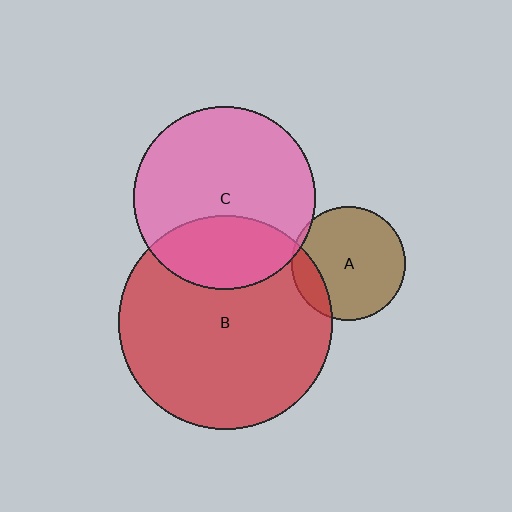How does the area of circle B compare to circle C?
Approximately 1.4 times.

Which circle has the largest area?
Circle B (red).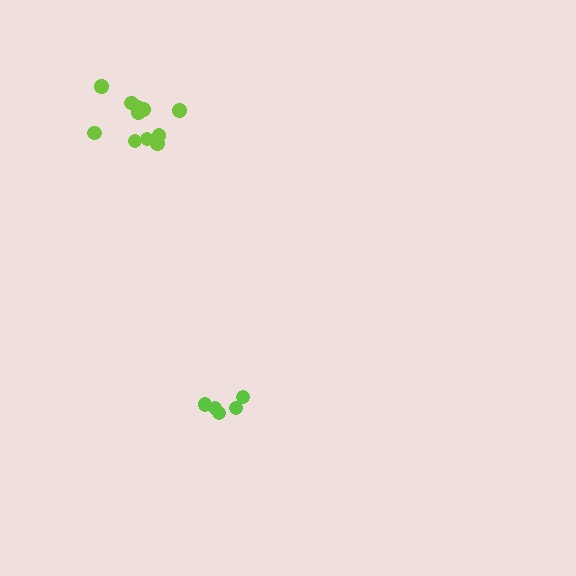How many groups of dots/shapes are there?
There are 2 groups.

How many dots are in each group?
Group 1: 11 dots, Group 2: 5 dots (16 total).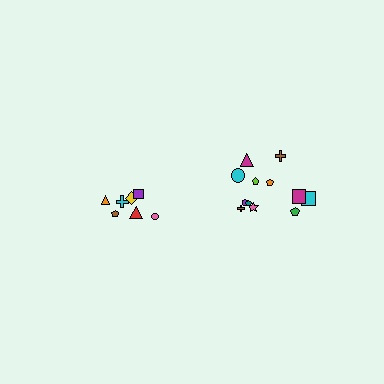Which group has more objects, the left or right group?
The right group.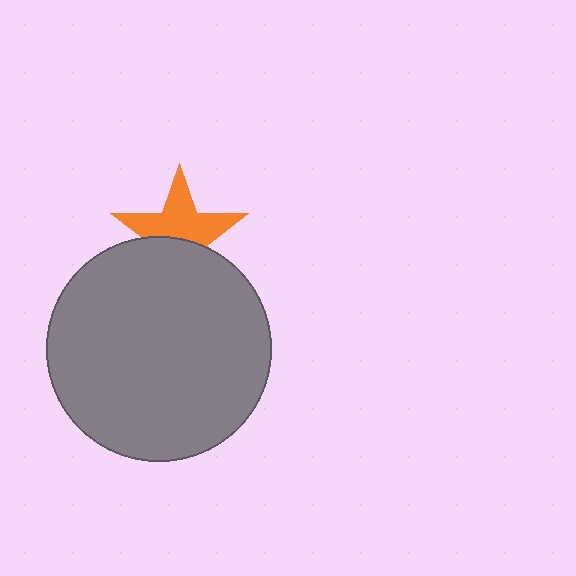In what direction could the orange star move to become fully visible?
The orange star could move up. That would shift it out from behind the gray circle entirely.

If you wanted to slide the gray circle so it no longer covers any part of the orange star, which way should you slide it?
Slide it down — that is the most direct way to separate the two shapes.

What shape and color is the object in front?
The object in front is a gray circle.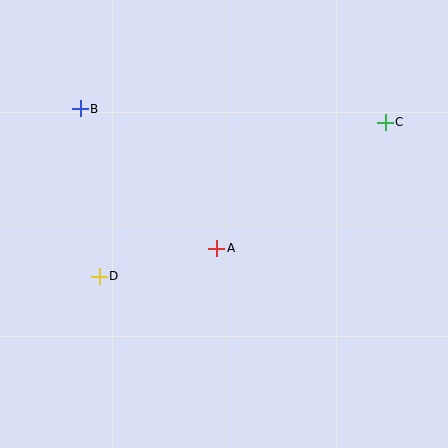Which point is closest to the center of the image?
Point A at (217, 248) is closest to the center.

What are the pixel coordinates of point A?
Point A is at (217, 248).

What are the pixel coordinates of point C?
Point C is at (385, 122).